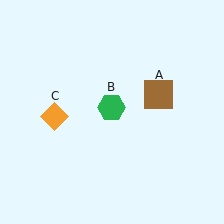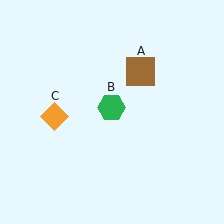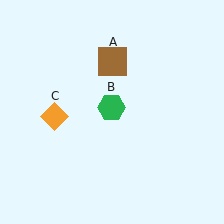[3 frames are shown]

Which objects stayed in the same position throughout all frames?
Green hexagon (object B) and orange diamond (object C) remained stationary.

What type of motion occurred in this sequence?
The brown square (object A) rotated counterclockwise around the center of the scene.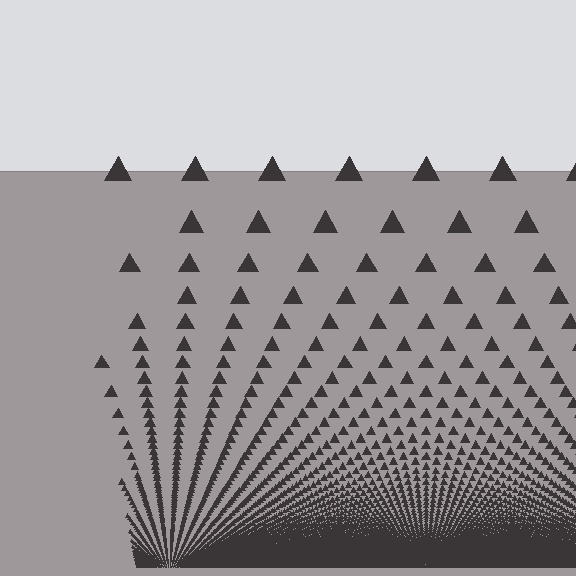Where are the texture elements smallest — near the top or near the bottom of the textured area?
Near the bottom.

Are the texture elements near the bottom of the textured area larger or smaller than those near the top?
Smaller. The gradient is inverted — elements near the bottom are smaller and denser.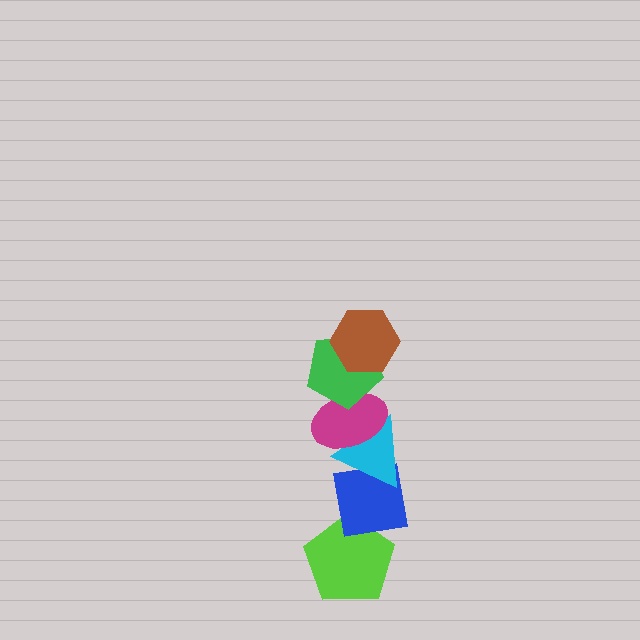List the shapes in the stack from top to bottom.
From top to bottom: the brown hexagon, the green pentagon, the magenta ellipse, the cyan triangle, the blue square, the lime pentagon.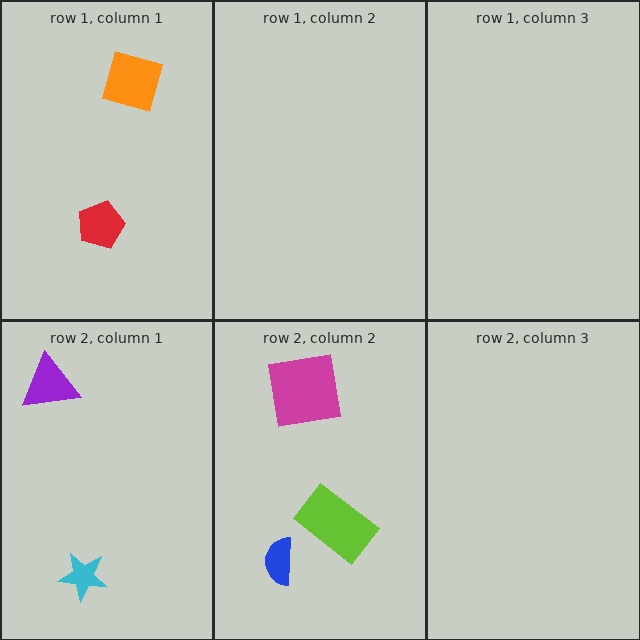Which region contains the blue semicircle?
The row 2, column 2 region.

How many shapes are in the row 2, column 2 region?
3.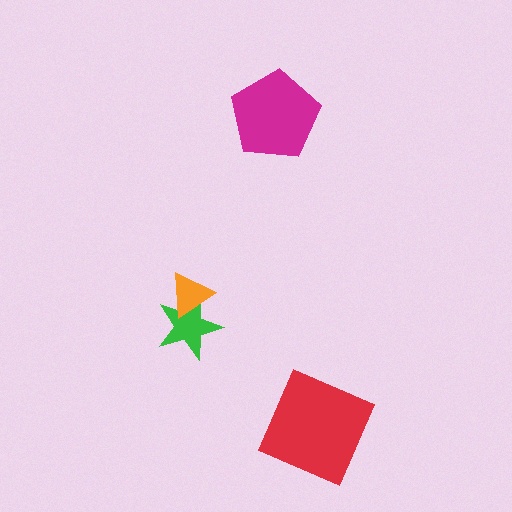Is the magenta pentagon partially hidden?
No, no other shape covers it.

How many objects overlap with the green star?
1 object overlaps with the green star.